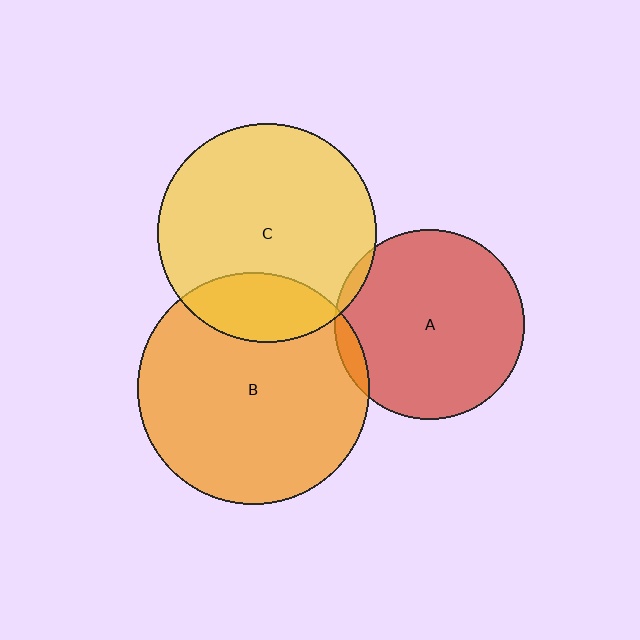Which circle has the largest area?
Circle B (orange).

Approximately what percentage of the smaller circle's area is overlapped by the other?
Approximately 20%.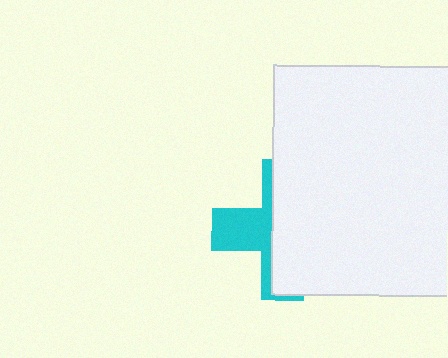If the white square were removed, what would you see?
You would see the complete cyan cross.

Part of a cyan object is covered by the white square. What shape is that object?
It is a cross.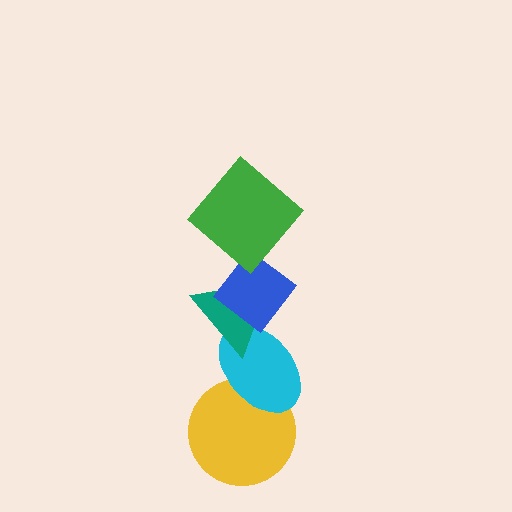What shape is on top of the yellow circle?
The cyan ellipse is on top of the yellow circle.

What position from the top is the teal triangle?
The teal triangle is 3rd from the top.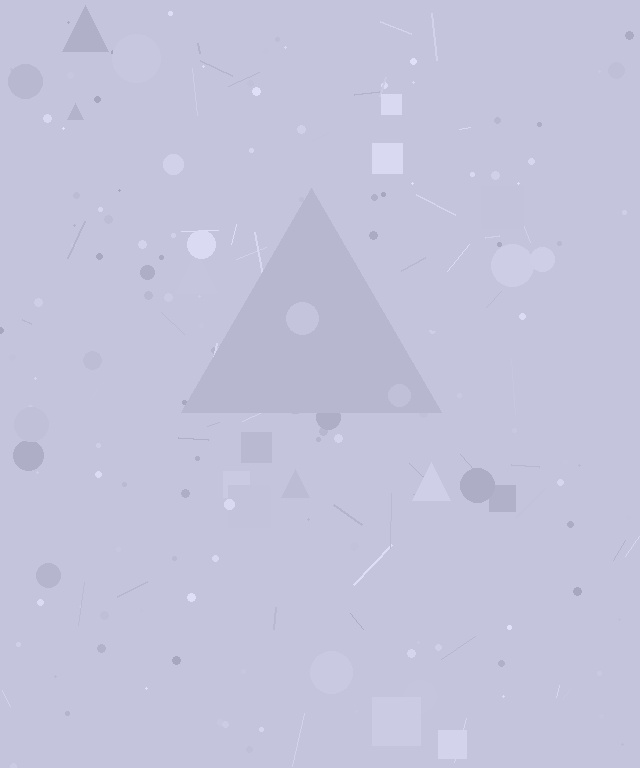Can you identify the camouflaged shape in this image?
The camouflaged shape is a triangle.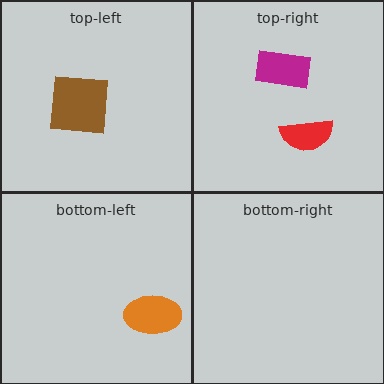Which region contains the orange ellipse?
The bottom-left region.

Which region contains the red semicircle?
The top-right region.